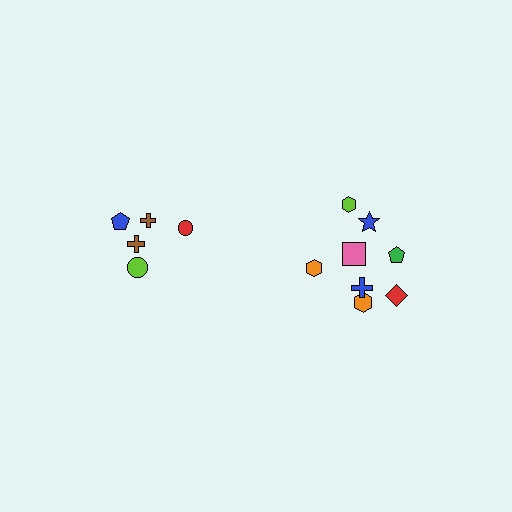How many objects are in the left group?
There are 5 objects.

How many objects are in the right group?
There are 8 objects.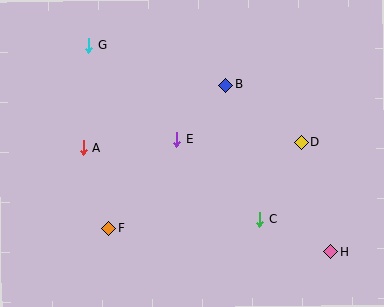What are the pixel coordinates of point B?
Point B is at (226, 85).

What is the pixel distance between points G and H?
The distance between G and H is 318 pixels.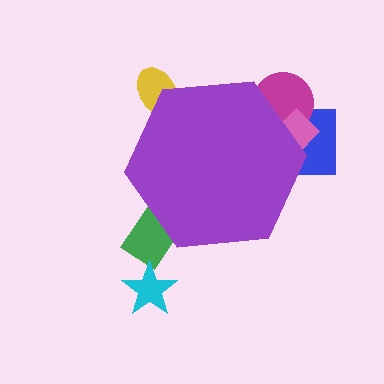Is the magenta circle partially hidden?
Yes, the magenta circle is partially hidden behind the purple hexagon.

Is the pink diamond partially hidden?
Yes, the pink diamond is partially hidden behind the purple hexagon.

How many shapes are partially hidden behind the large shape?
5 shapes are partially hidden.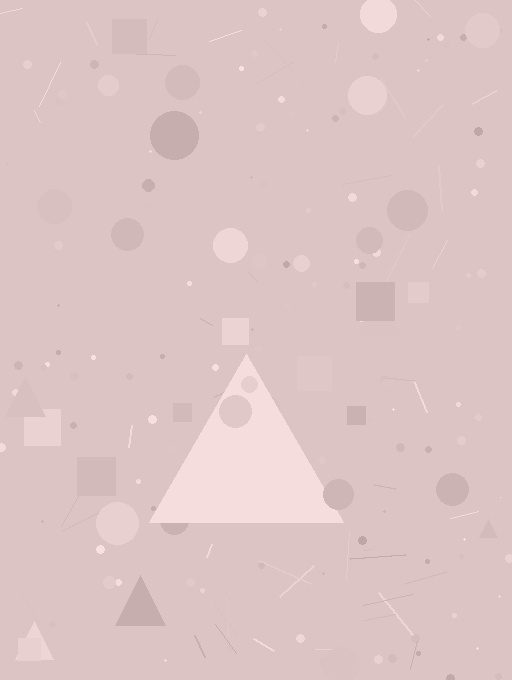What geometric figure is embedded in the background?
A triangle is embedded in the background.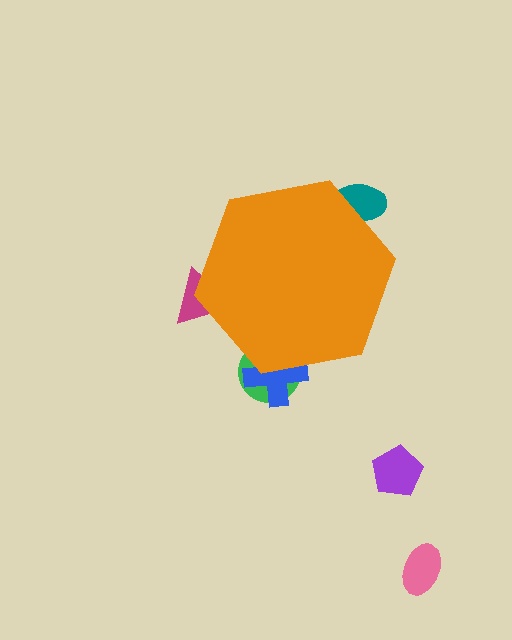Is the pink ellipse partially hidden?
No, the pink ellipse is fully visible.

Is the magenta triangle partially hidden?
Yes, the magenta triangle is partially hidden behind the orange hexagon.